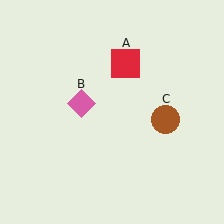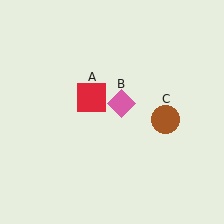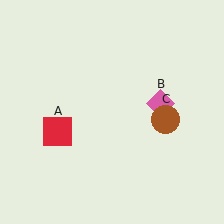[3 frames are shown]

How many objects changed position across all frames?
2 objects changed position: red square (object A), pink diamond (object B).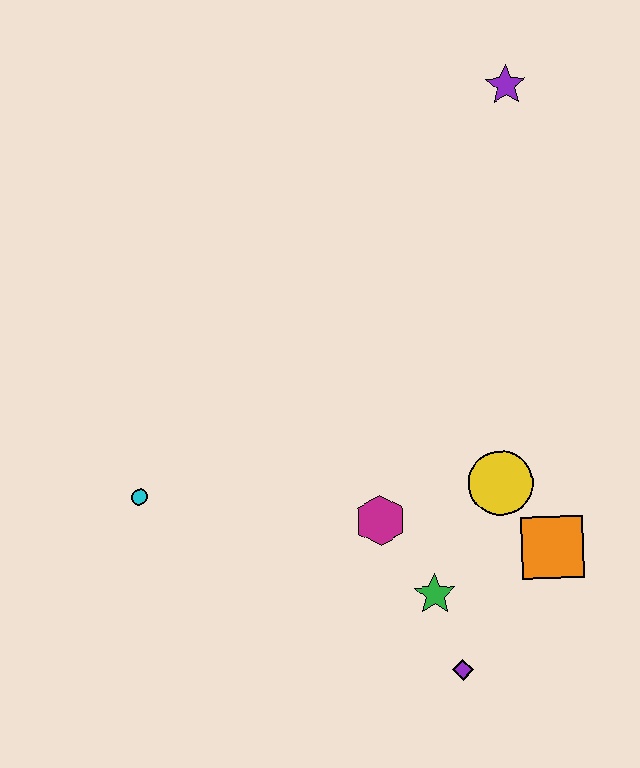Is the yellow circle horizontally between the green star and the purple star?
Yes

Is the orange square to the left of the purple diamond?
No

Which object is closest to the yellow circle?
The orange square is closest to the yellow circle.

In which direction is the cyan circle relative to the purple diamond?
The cyan circle is to the left of the purple diamond.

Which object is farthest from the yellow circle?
The purple star is farthest from the yellow circle.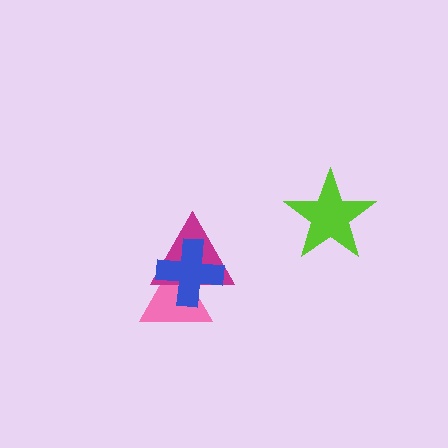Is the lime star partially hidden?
No, no other shape covers it.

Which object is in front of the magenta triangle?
The blue cross is in front of the magenta triangle.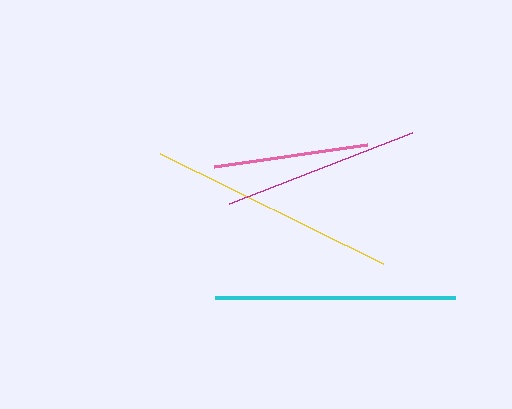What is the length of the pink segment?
The pink segment is approximately 155 pixels long.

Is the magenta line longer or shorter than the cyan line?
The cyan line is longer than the magenta line.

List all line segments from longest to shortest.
From longest to shortest: yellow, cyan, magenta, pink.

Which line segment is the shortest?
The pink line is the shortest at approximately 155 pixels.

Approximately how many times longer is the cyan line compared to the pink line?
The cyan line is approximately 1.6 times the length of the pink line.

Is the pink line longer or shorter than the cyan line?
The cyan line is longer than the pink line.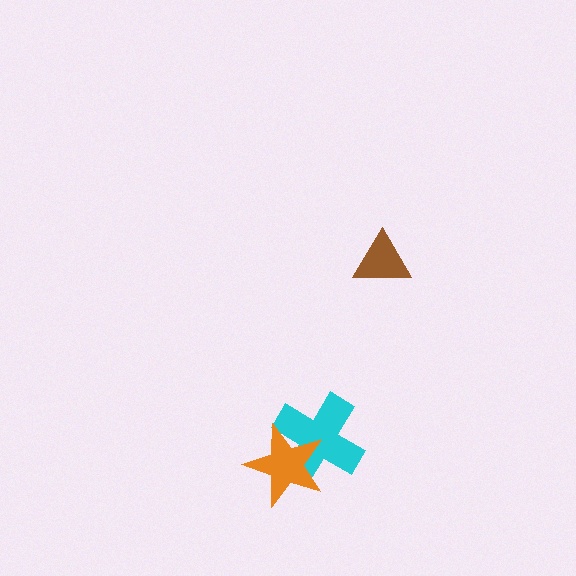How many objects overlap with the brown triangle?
0 objects overlap with the brown triangle.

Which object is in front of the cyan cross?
The orange star is in front of the cyan cross.